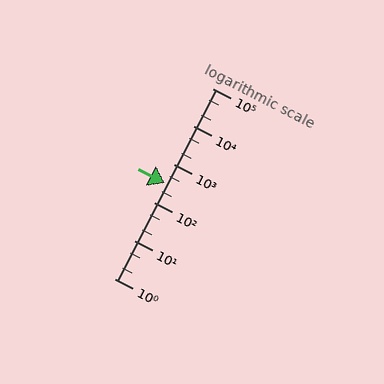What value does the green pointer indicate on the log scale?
The pointer indicates approximately 330.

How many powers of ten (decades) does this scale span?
The scale spans 5 decades, from 1 to 100000.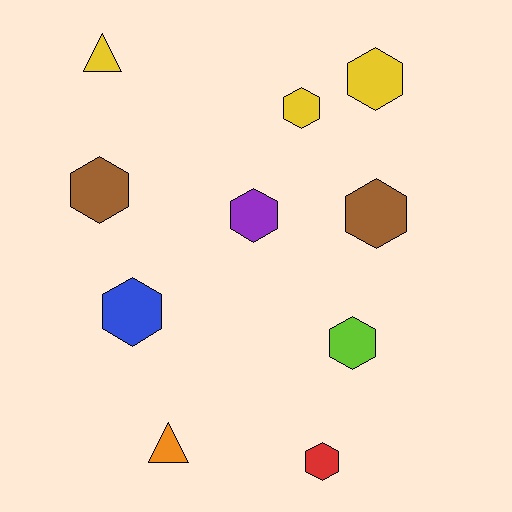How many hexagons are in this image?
There are 8 hexagons.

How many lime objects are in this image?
There is 1 lime object.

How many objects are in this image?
There are 10 objects.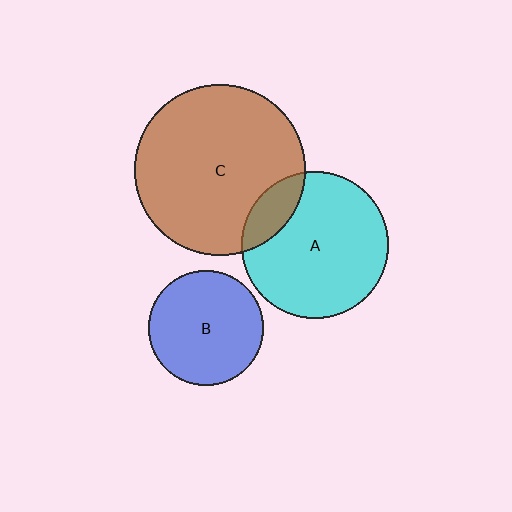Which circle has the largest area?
Circle C (brown).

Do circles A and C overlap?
Yes.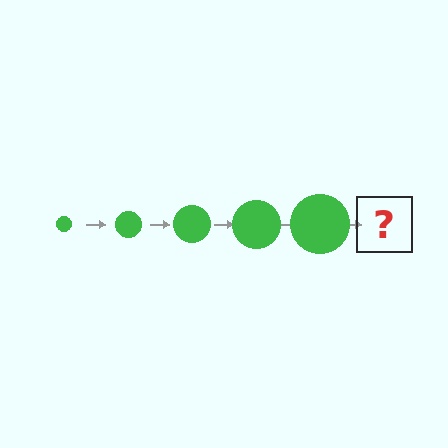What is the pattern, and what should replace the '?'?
The pattern is that the circle gets progressively larger each step. The '?' should be a green circle, larger than the previous one.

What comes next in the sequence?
The next element should be a green circle, larger than the previous one.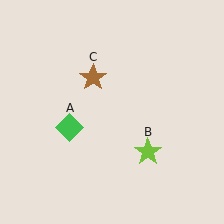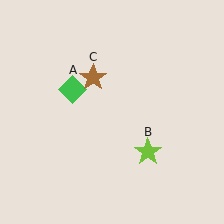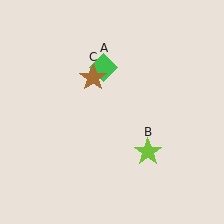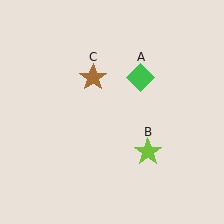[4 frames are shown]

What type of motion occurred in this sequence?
The green diamond (object A) rotated clockwise around the center of the scene.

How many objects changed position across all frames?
1 object changed position: green diamond (object A).